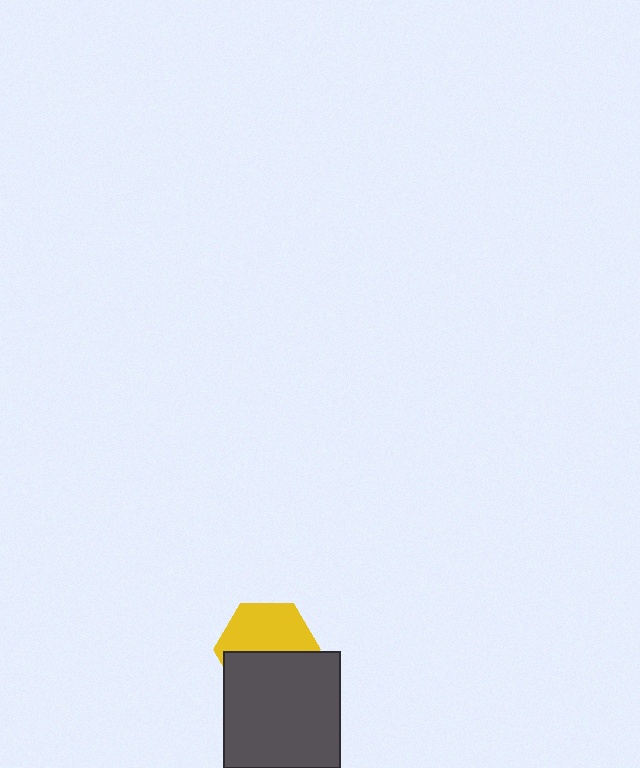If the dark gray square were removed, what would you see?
You would see the complete yellow hexagon.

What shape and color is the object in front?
The object in front is a dark gray square.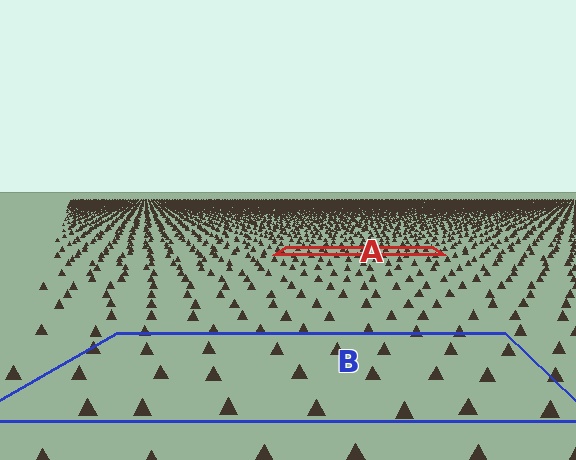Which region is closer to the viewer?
Region B is closer. The texture elements there are larger and more spread out.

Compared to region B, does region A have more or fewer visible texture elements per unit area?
Region A has more texture elements per unit area — they are packed more densely because it is farther away.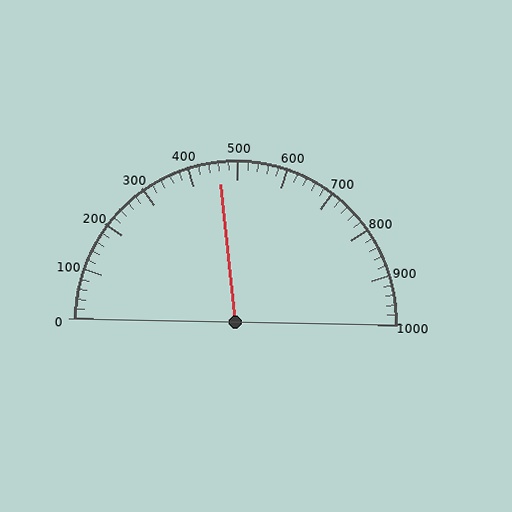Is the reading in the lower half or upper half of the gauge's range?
The reading is in the lower half of the range (0 to 1000).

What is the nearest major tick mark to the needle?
The nearest major tick mark is 500.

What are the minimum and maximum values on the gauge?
The gauge ranges from 0 to 1000.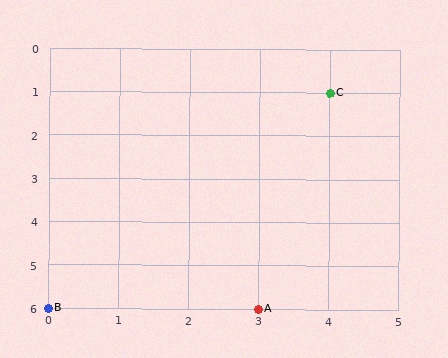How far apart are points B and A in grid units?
Points B and A are 3 columns apart.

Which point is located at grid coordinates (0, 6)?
Point B is at (0, 6).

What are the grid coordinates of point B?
Point B is at grid coordinates (0, 6).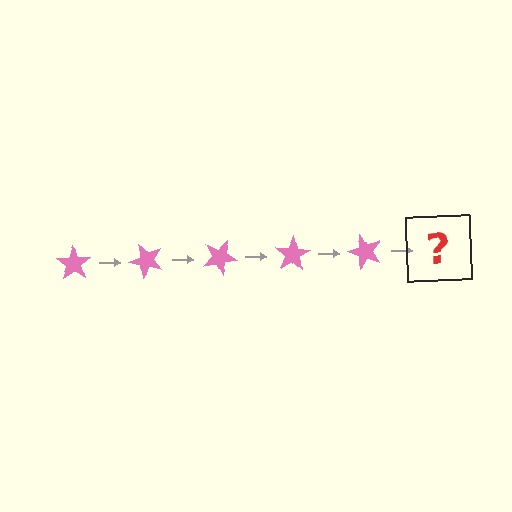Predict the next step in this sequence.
The next step is a pink star rotated 250 degrees.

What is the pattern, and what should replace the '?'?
The pattern is that the star rotates 50 degrees each step. The '?' should be a pink star rotated 250 degrees.